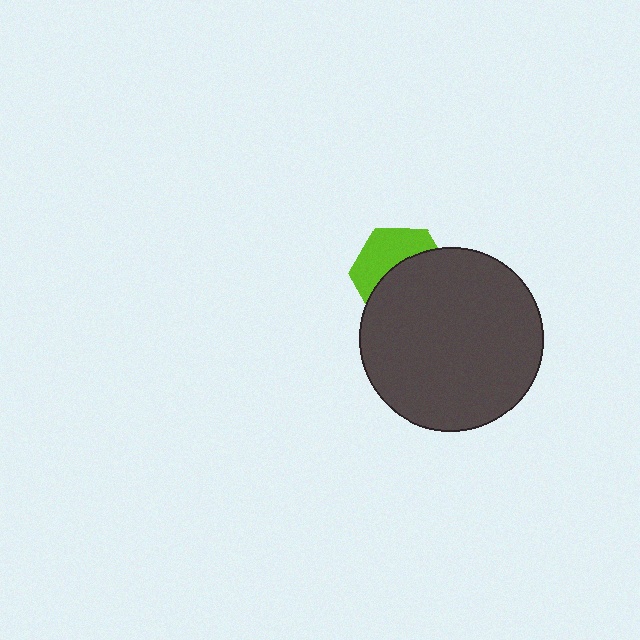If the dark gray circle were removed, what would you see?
You would see the complete lime hexagon.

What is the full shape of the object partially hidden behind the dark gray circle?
The partially hidden object is a lime hexagon.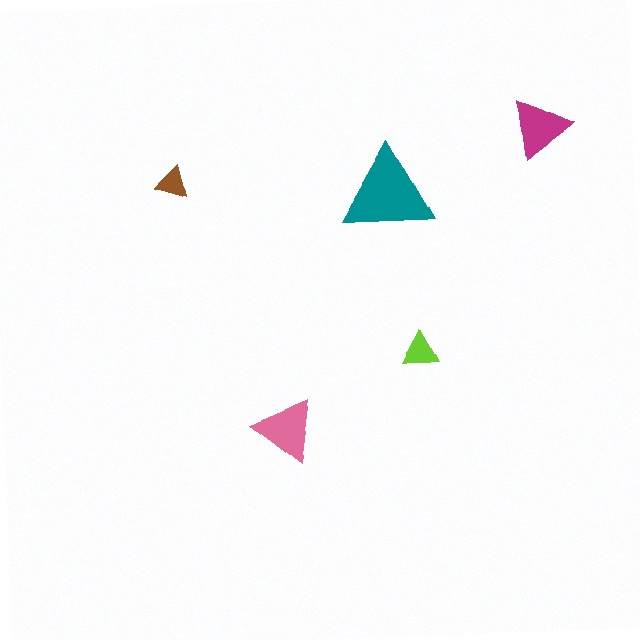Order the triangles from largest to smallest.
the teal one, the pink one, the magenta one, the lime one, the brown one.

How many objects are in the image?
There are 5 objects in the image.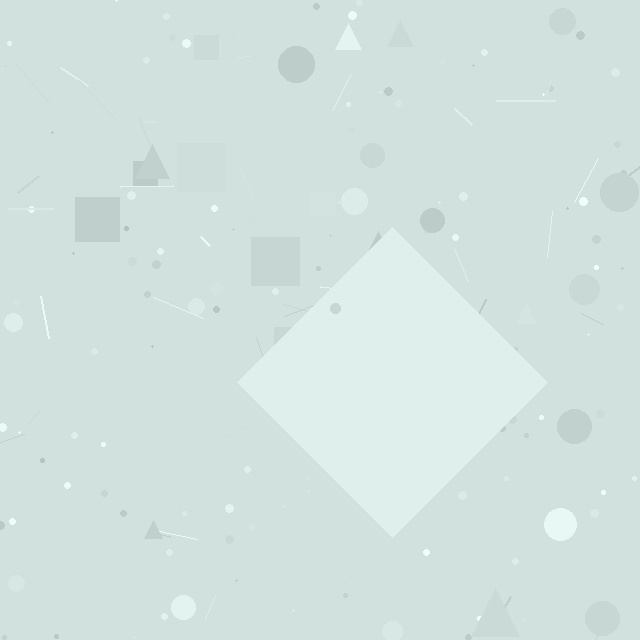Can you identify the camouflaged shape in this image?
The camouflaged shape is a diamond.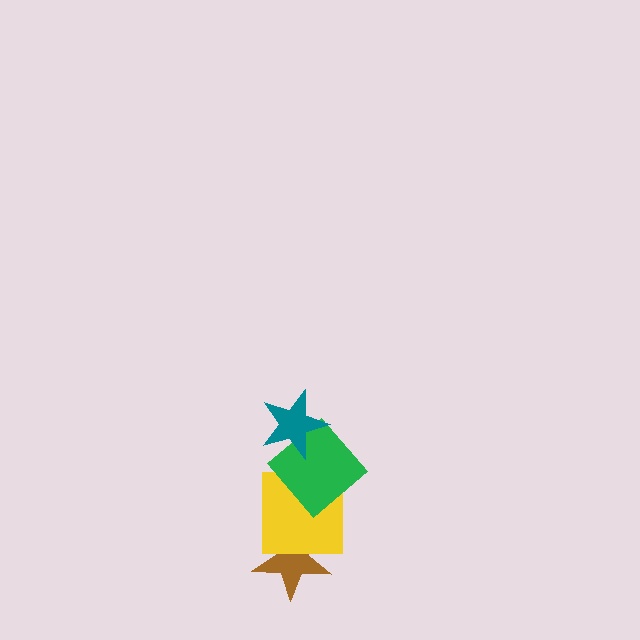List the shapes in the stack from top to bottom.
From top to bottom: the teal star, the green diamond, the yellow square, the brown star.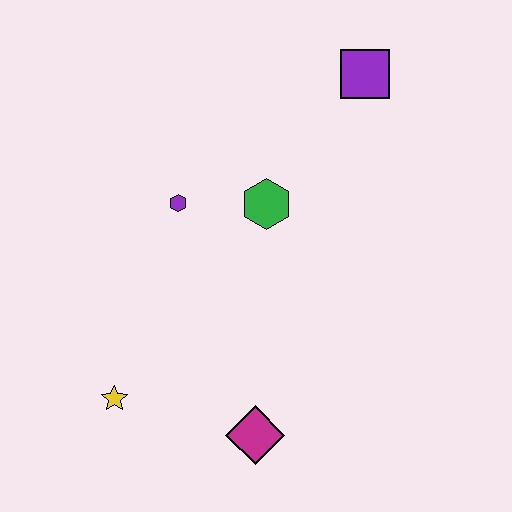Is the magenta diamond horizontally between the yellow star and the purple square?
Yes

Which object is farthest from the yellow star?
The purple square is farthest from the yellow star.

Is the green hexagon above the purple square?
No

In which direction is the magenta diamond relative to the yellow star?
The magenta diamond is to the right of the yellow star.